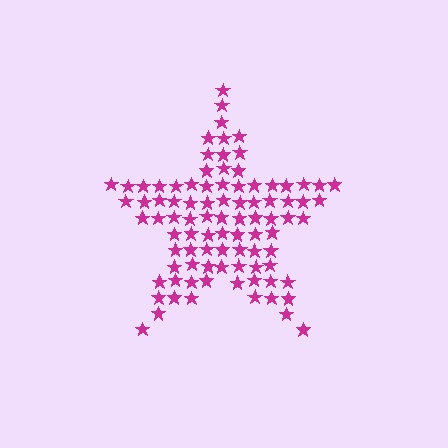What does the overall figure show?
The overall figure shows a star.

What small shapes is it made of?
It is made of small stars.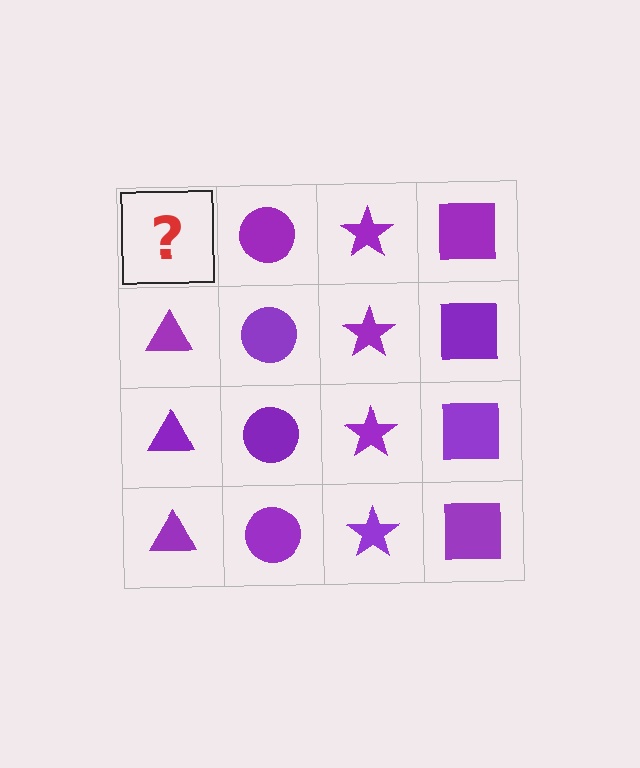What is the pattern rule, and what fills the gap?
The rule is that each column has a consistent shape. The gap should be filled with a purple triangle.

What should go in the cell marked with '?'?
The missing cell should contain a purple triangle.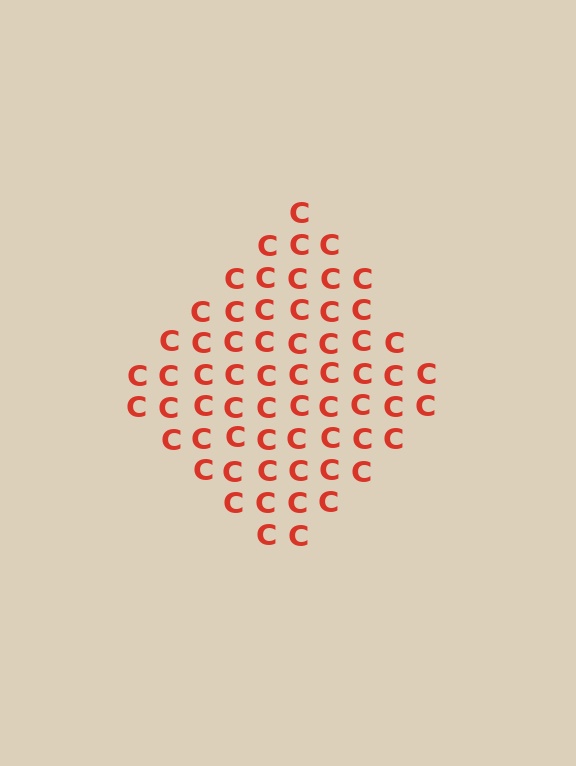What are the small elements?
The small elements are letter C's.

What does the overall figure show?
The overall figure shows a diamond.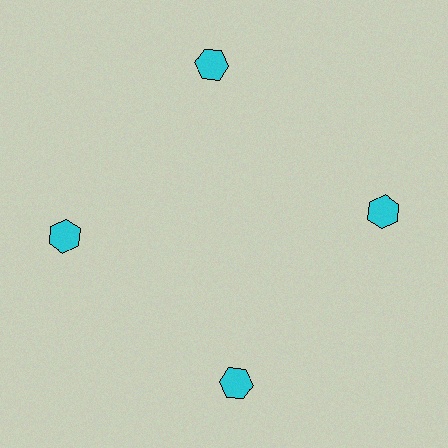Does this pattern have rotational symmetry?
Yes, this pattern has 4-fold rotational symmetry. It looks the same after rotating 90 degrees around the center.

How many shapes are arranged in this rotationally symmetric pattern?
There are 4 shapes, arranged in 4 groups of 1.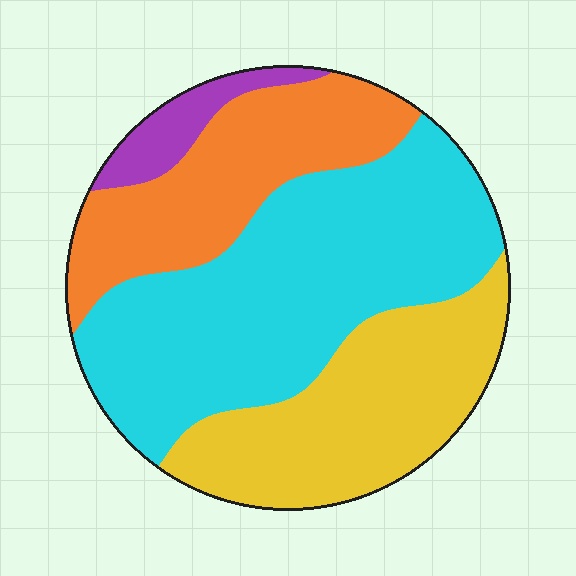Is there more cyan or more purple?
Cyan.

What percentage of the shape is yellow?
Yellow takes up about one quarter (1/4) of the shape.